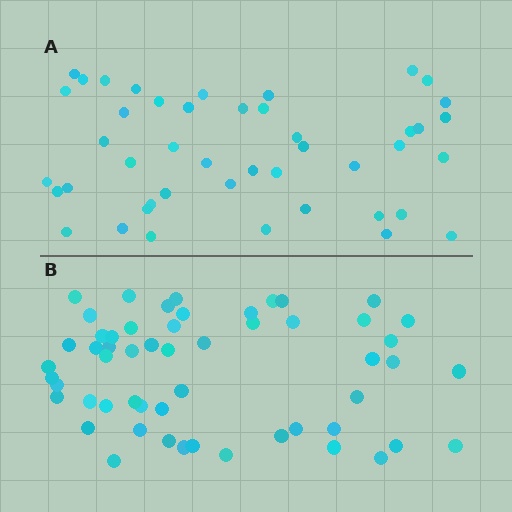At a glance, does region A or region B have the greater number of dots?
Region B (the bottom region) has more dots.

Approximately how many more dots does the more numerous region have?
Region B has roughly 10 or so more dots than region A.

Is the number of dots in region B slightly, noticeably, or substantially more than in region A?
Region B has only slightly more — the two regions are fairly close. The ratio is roughly 1.2 to 1.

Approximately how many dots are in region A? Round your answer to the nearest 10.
About 40 dots. (The exact count is 45, which rounds to 40.)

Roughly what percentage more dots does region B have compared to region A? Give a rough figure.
About 20% more.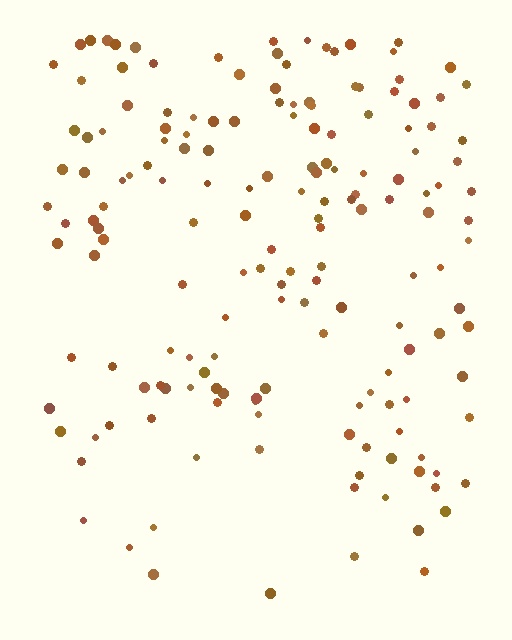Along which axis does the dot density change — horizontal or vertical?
Vertical.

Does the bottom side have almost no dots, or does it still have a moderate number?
Still a moderate number, just noticeably fewer than the top.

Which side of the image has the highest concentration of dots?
The top.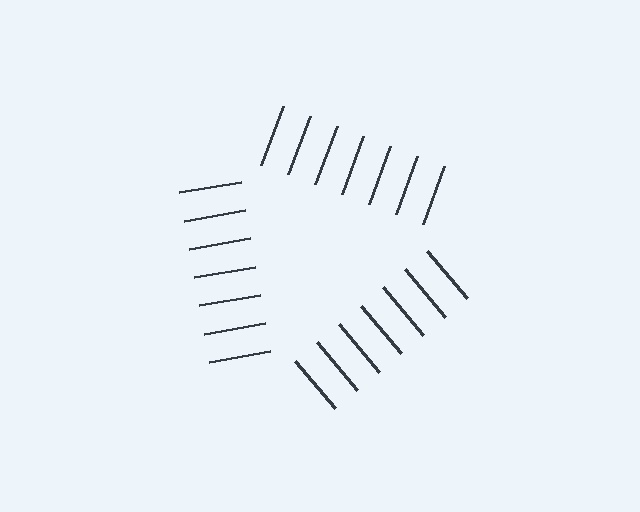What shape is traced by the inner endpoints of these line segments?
An illusory triangle — the line segments terminate on its edges but no continuous stroke is drawn.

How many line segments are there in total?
21 — 7 along each of the 3 edges.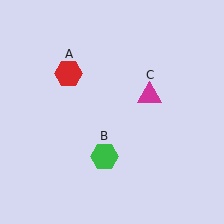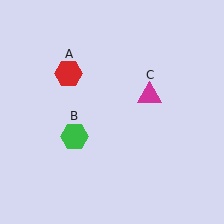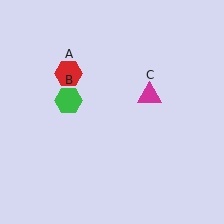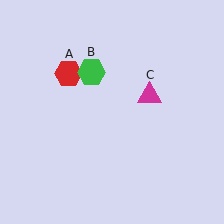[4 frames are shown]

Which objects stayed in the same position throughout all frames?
Red hexagon (object A) and magenta triangle (object C) remained stationary.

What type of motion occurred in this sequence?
The green hexagon (object B) rotated clockwise around the center of the scene.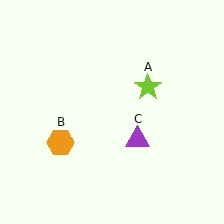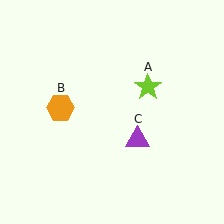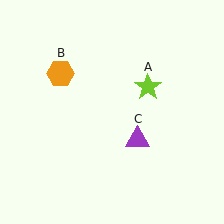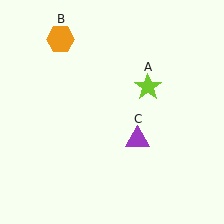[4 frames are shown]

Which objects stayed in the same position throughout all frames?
Lime star (object A) and purple triangle (object C) remained stationary.